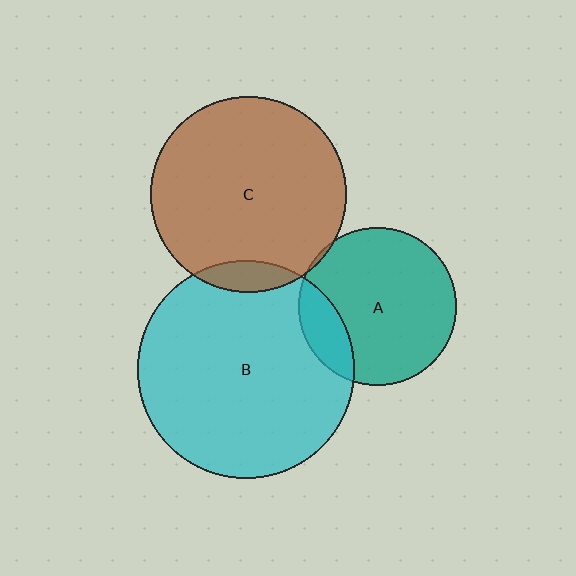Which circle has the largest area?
Circle B (cyan).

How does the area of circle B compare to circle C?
Approximately 1.2 times.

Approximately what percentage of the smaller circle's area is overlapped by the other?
Approximately 15%.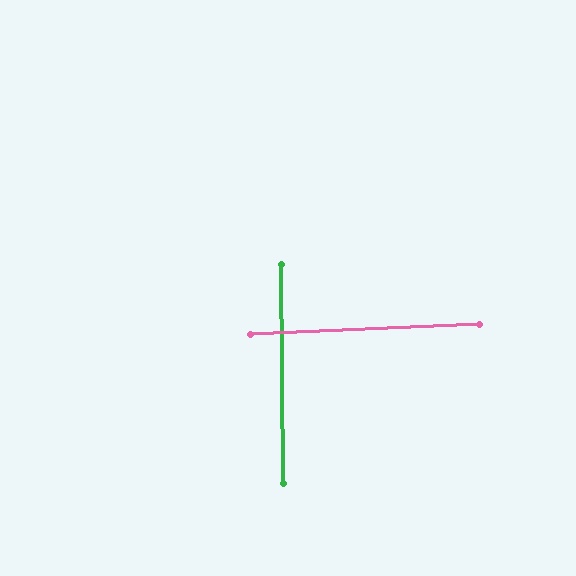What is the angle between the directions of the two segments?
Approximately 88 degrees.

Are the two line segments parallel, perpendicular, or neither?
Perpendicular — they meet at approximately 88°.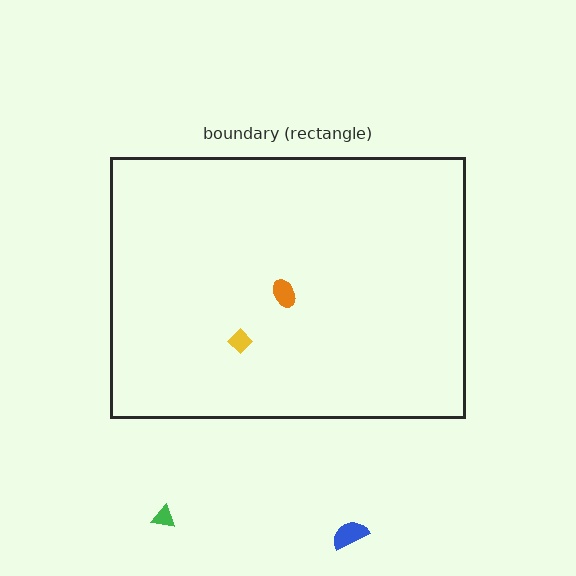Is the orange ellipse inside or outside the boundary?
Inside.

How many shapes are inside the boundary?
2 inside, 2 outside.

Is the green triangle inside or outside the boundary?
Outside.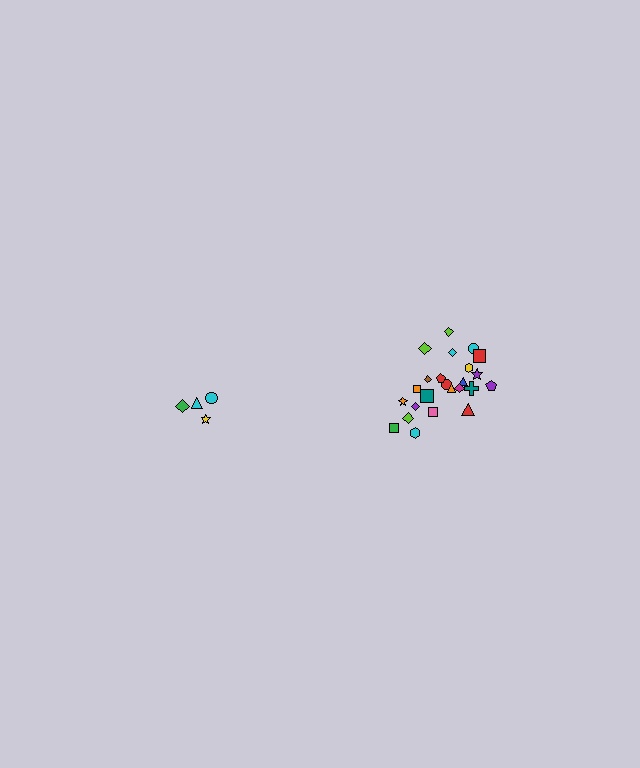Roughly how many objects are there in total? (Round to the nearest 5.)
Roughly 30 objects in total.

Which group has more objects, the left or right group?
The right group.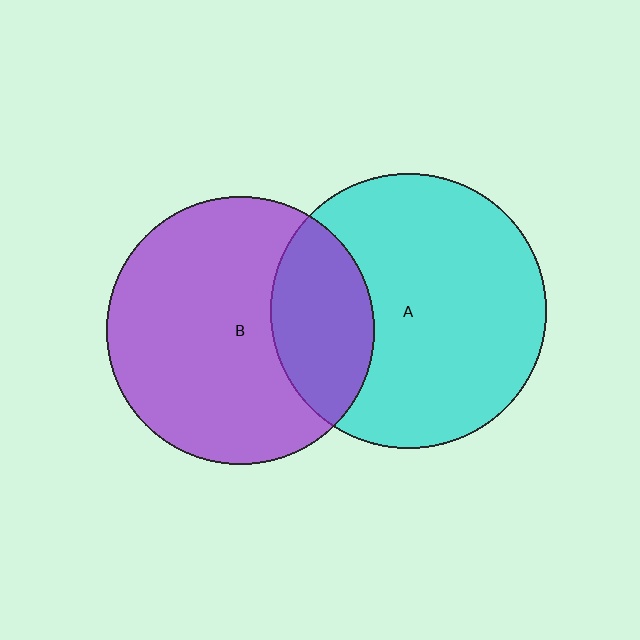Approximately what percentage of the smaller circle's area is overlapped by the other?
Approximately 25%.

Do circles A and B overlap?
Yes.